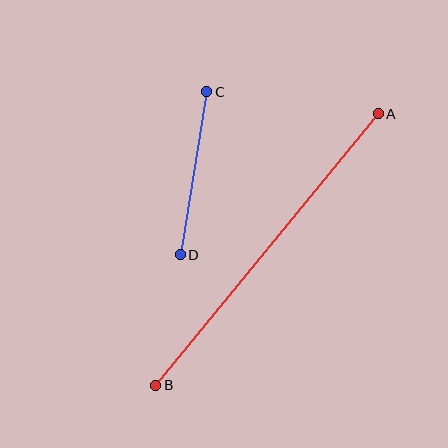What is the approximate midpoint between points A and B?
The midpoint is at approximately (267, 249) pixels.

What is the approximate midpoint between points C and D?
The midpoint is at approximately (193, 173) pixels.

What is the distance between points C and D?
The distance is approximately 165 pixels.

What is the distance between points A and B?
The distance is approximately 351 pixels.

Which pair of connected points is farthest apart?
Points A and B are farthest apart.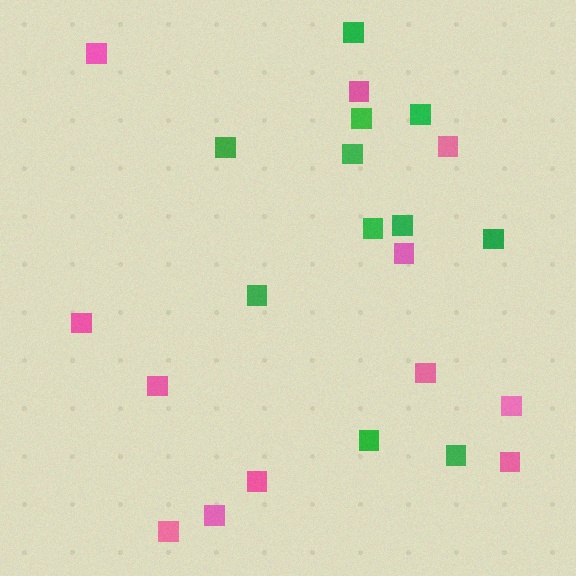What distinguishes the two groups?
There are 2 groups: one group of green squares (11) and one group of pink squares (12).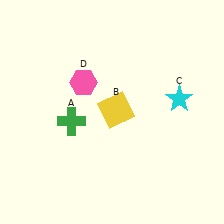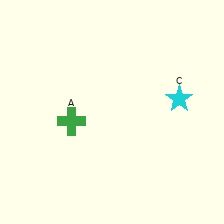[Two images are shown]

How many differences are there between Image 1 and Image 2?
There are 2 differences between the two images.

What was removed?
The pink hexagon (D), the yellow square (B) were removed in Image 2.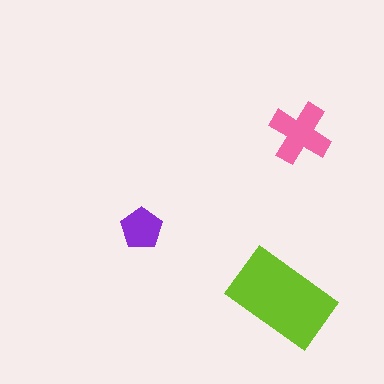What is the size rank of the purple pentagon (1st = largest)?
3rd.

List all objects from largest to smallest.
The lime rectangle, the pink cross, the purple pentagon.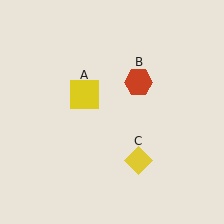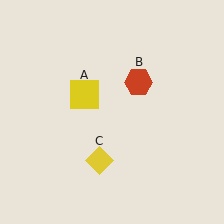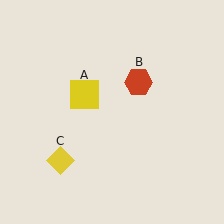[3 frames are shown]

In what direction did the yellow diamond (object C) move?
The yellow diamond (object C) moved left.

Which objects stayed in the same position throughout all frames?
Yellow square (object A) and red hexagon (object B) remained stationary.